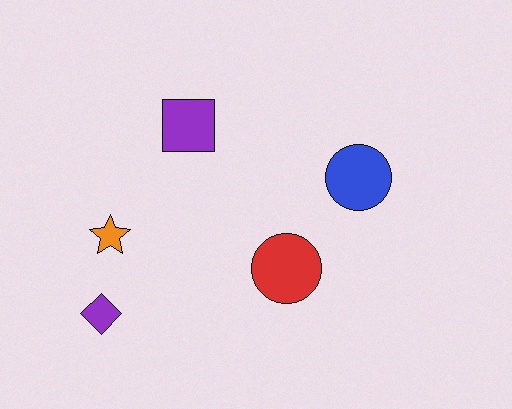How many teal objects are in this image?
There are no teal objects.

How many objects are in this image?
There are 5 objects.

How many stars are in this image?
There is 1 star.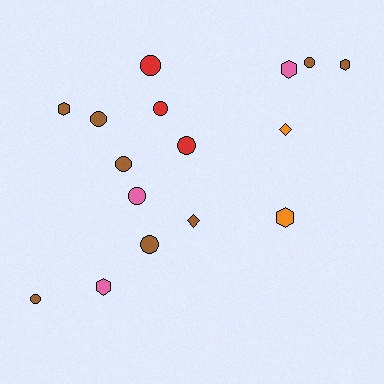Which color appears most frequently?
Brown, with 8 objects.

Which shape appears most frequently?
Circle, with 9 objects.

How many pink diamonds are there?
There are no pink diamonds.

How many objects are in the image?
There are 16 objects.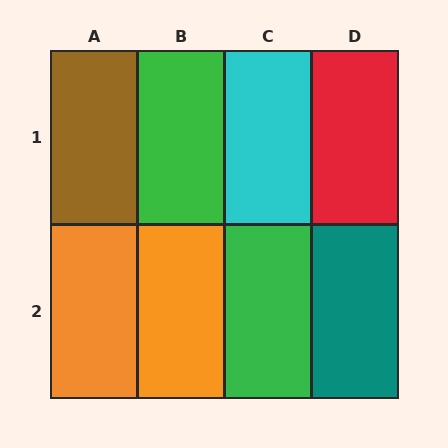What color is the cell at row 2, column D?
Teal.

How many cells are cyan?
1 cell is cyan.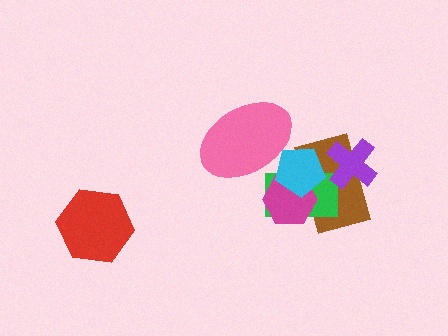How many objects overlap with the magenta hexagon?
3 objects overlap with the magenta hexagon.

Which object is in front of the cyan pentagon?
The pink ellipse is in front of the cyan pentagon.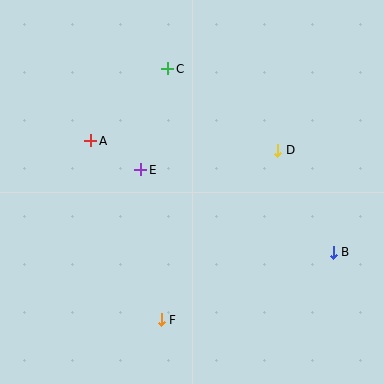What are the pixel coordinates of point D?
Point D is at (278, 150).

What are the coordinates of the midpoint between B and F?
The midpoint between B and F is at (247, 286).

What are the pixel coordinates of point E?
Point E is at (141, 170).